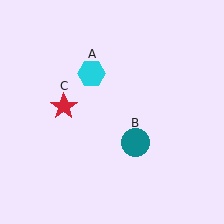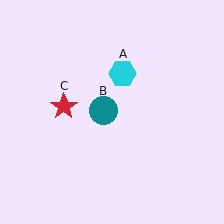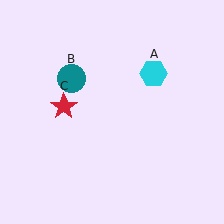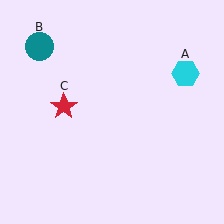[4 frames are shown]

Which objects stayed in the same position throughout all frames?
Red star (object C) remained stationary.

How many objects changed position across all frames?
2 objects changed position: cyan hexagon (object A), teal circle (object B).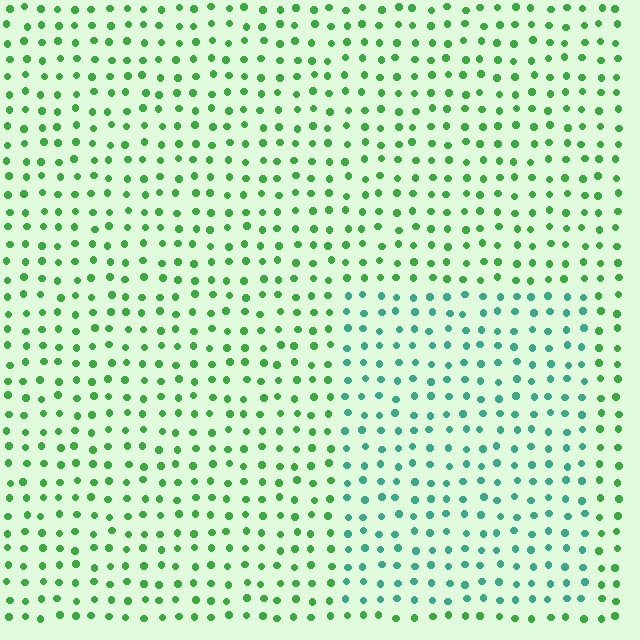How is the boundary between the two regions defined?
The boundary is defined purely by a slight shift in hue (about 40 degrees). Spacing, size, and orientation are identical on both sides.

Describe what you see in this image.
The image is filled with small green elements in a uniform arrangement. A rectangle-shaped region is visible where the elements are tinted to a slightly different hue, forming a subtle color boundary.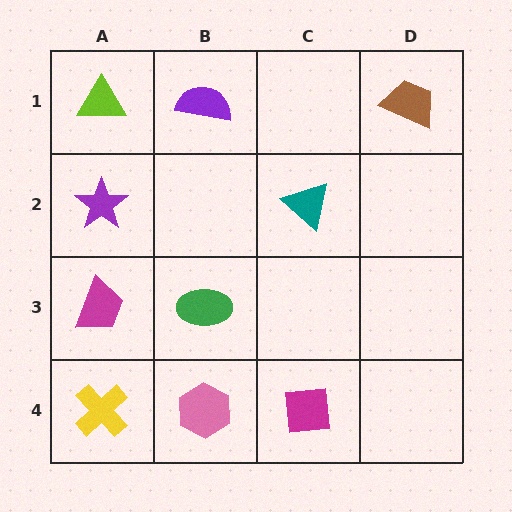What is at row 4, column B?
A pink hexagon.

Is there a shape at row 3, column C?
No, that cell is empty.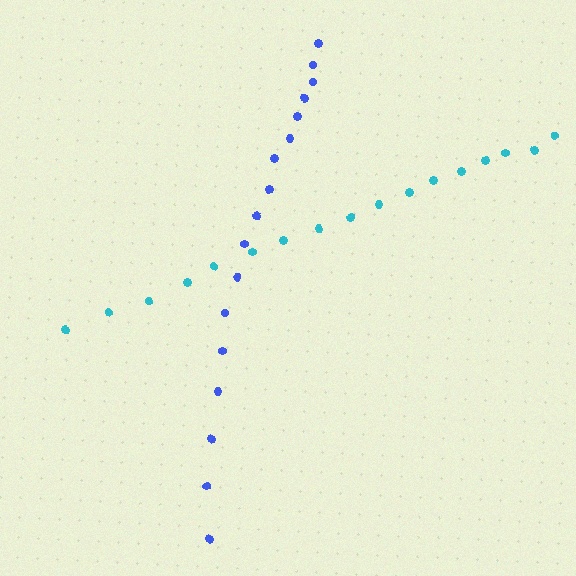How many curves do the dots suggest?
There are 2 distinct paths.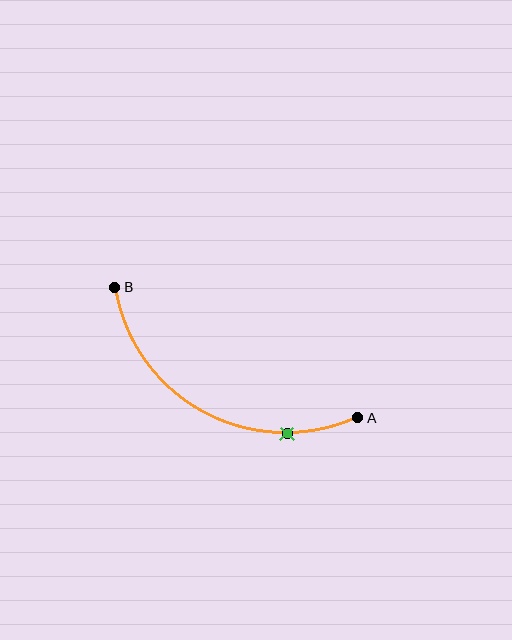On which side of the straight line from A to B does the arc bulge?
The arc bulges below the straight line connecting A and B.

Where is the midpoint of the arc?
The arc midpoint is the point on the curve farthest from the straight line joining A and B. It sits below that line.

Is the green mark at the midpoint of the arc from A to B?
No. The green mark lies on the arc but is closer to endpoint A. The arc midpoint would be at the point on the curve equidistant along the arc from both A and B.